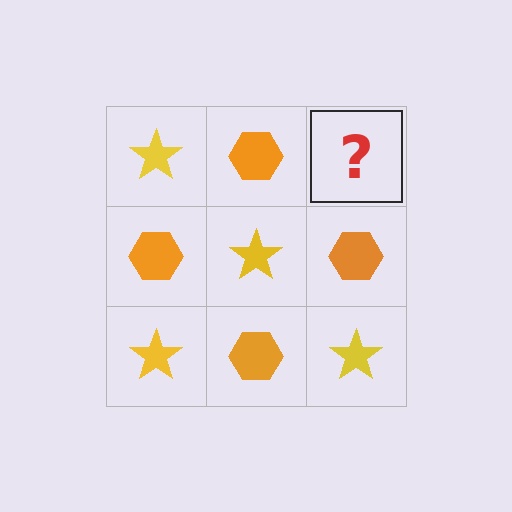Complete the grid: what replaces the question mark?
The question mark should be replaced with a yellow star.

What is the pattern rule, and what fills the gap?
The rule is that it alternates yellow star and orange hexagon in a checkerboard pattern. The gap should be filled with a yellow star.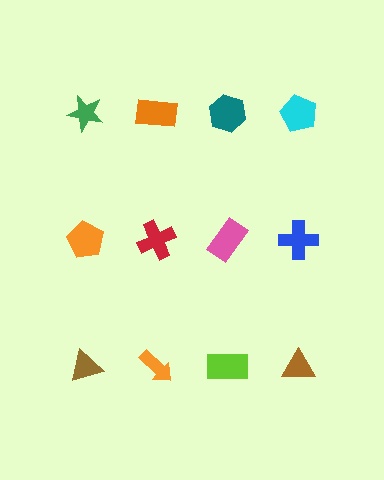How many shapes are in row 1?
4 shapes.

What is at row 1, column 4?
A cyan pentagon.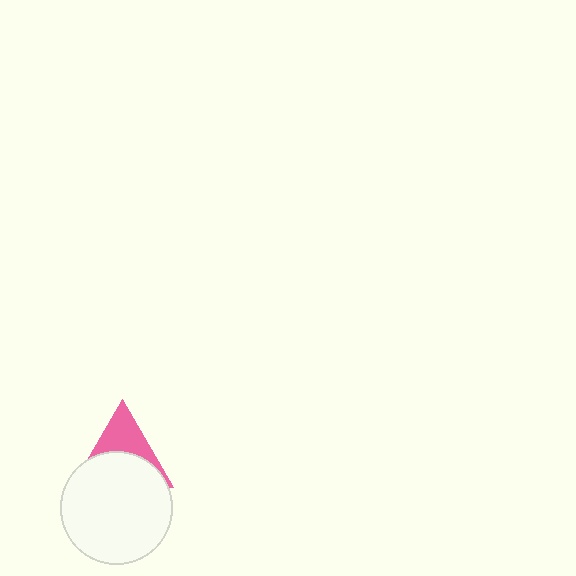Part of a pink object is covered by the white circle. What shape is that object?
It is a triangle.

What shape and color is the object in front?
The object in front is a white circle.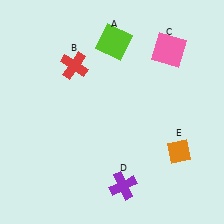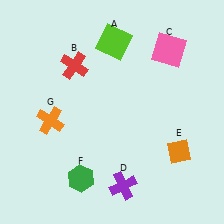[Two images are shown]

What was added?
A green hexagon (F), an orange cross (G) were added in Image 2.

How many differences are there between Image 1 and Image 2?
There are 2 differences between the two images.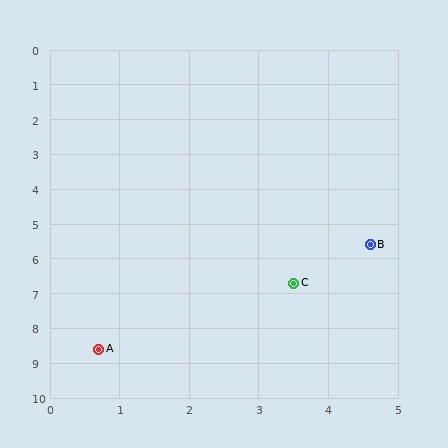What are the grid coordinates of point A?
Point A is at approximately (0.7, 8.6).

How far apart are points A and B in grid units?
Points A and B are about 4.9 grid units apart.